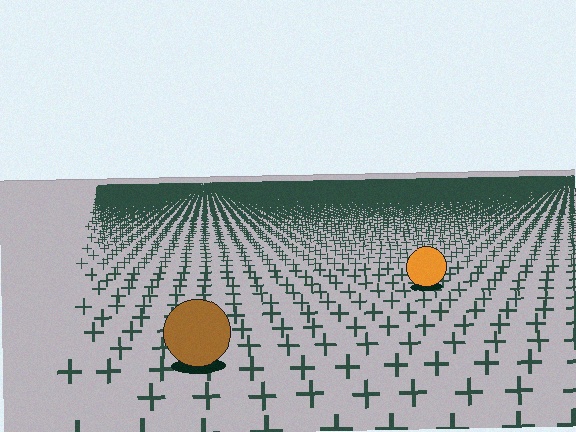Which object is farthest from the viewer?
The orange circle is farthest from the viewer. It appears smaller and the ground texture around it is denser.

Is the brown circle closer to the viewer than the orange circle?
Yes. The brown circle is closer — you can tell from the texture gradient: the ground texture is coarser near it.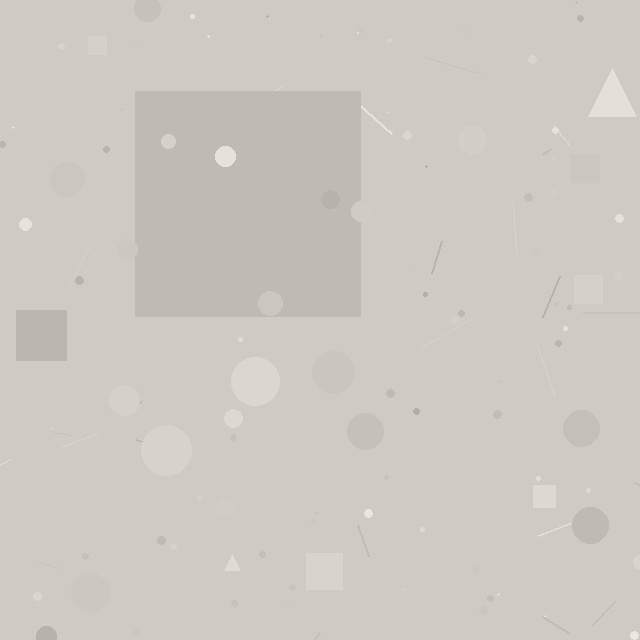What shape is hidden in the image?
A square is hidden in the image.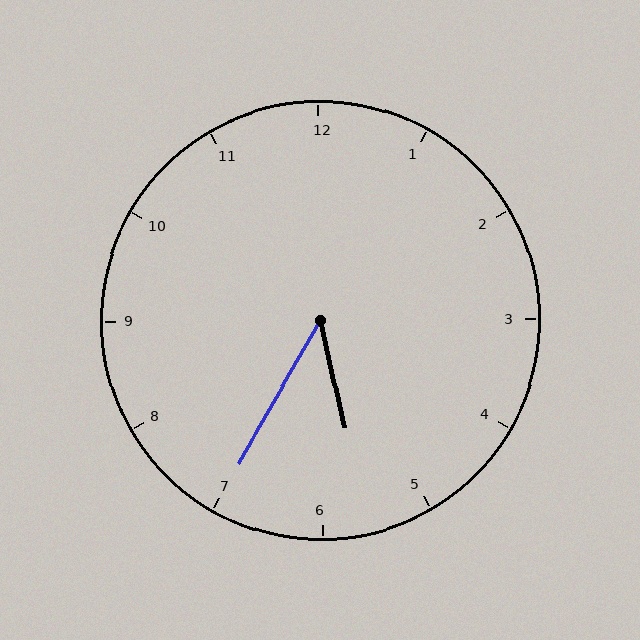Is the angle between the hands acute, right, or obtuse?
It is acute.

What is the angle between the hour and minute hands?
Approximately 42 degrees.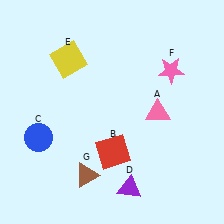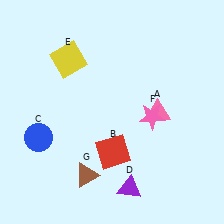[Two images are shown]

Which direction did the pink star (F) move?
The pink star (F) moved down.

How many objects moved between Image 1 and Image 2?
1 object moved between the two images.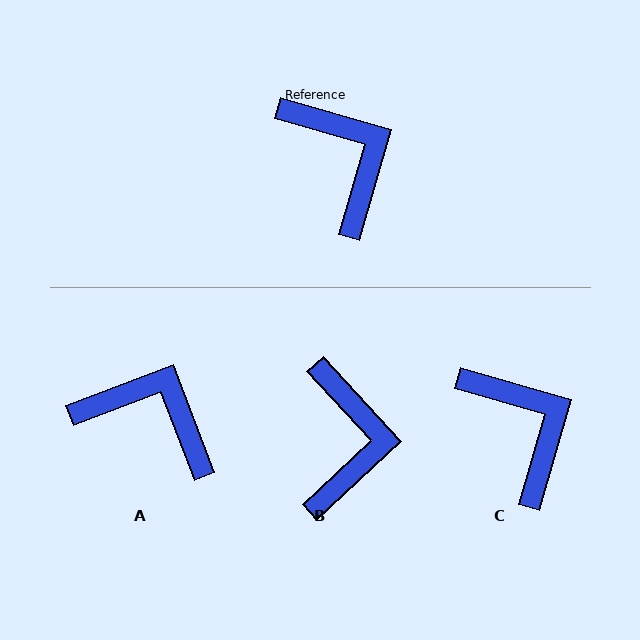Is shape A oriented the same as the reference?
No, it is off by about 37 degrees.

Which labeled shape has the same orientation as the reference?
C.